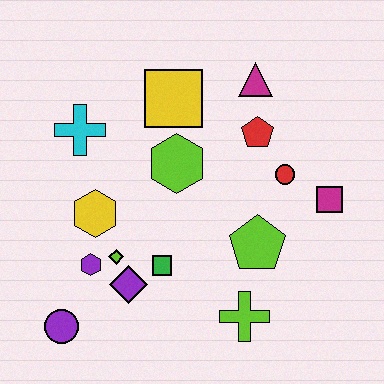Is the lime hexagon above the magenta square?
Yes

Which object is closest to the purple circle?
The purple hexagon is closest to the purple circle.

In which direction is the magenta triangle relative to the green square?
The magenta triangle is above the green square.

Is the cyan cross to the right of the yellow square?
No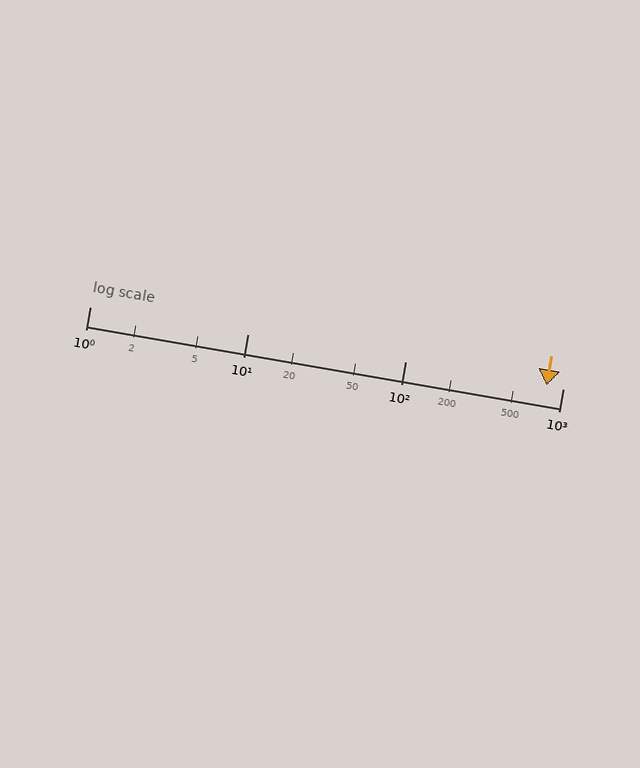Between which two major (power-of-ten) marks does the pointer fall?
The pointer is between 100 and 1000.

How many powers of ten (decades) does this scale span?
The scale spans 3 decades, from 1 to 1000.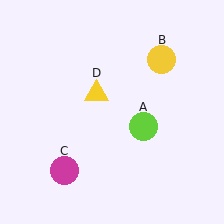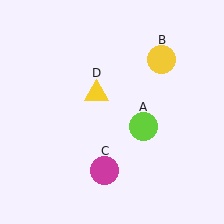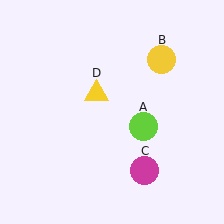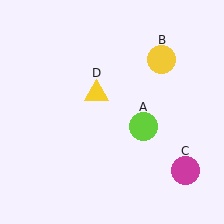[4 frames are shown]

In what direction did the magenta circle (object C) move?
The magenta circle (object C) moved right.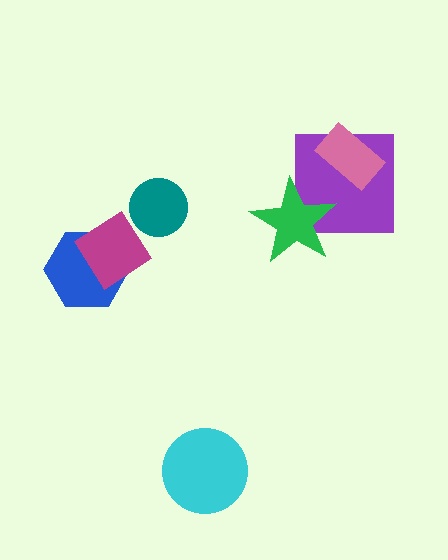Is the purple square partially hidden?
Yes, it is partially covered by another shape.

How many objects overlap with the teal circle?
0 objects overlap with the teal circle.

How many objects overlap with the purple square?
2 objects overlap with the purple square.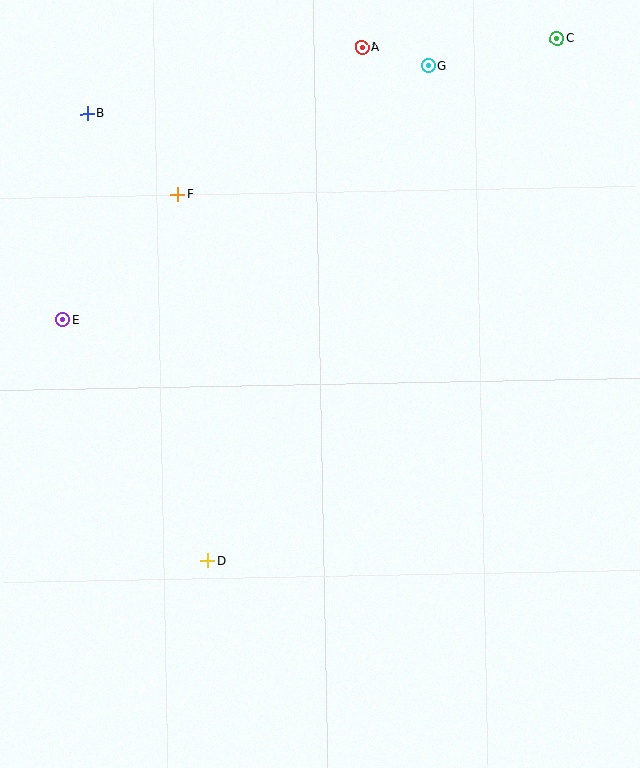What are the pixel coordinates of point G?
Point G is at (428, 65).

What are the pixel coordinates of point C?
Point C is at (557, 39).